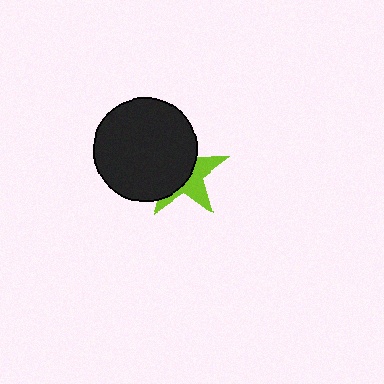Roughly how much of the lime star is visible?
A small part of it is visible (roughly 41%).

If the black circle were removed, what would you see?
You would see the complete lime star.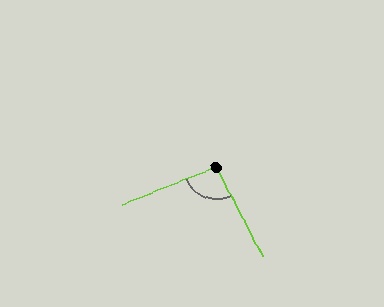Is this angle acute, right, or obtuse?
It is obtuse.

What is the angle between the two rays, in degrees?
Approximately 95 degrees.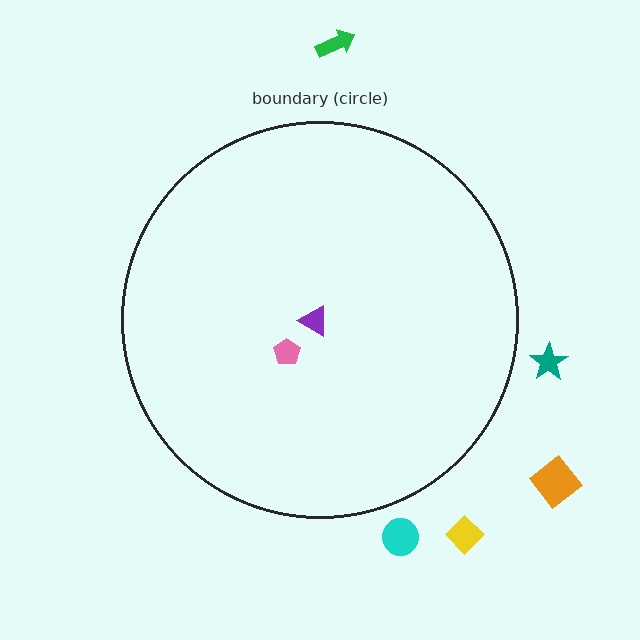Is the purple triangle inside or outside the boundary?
Inside.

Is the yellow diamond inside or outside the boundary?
Outside.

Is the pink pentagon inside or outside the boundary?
Inside.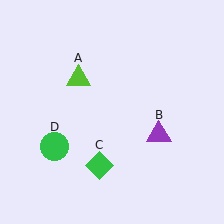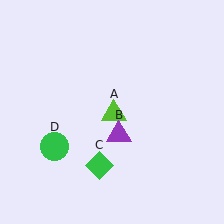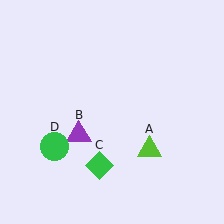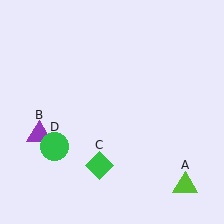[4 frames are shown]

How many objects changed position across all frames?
2 objects changed position: lime triangle (object A), purple triangle (object B).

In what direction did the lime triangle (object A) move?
The lime triangle (object A) moved down and to the right.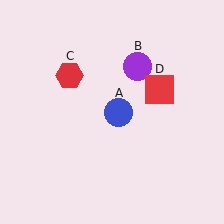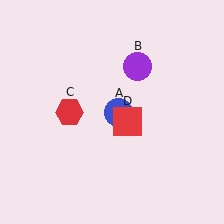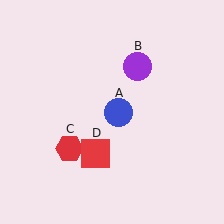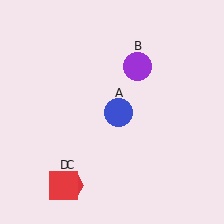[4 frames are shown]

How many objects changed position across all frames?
2 objects changed position: red hexagon (object C), red square (object D).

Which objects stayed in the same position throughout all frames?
Blue circle (object A) and purple circle (object B) remained stationary.